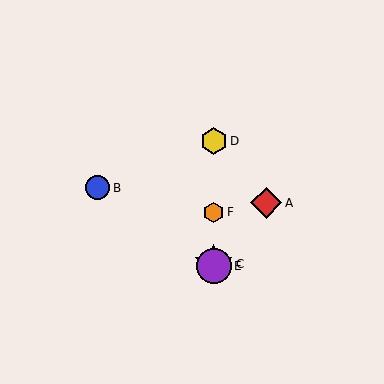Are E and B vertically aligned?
No, E is at x≈214 and B is at x≈98.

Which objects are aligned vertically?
Objects C, D, E, F are aligned vertically.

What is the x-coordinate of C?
Object C is at x≈214.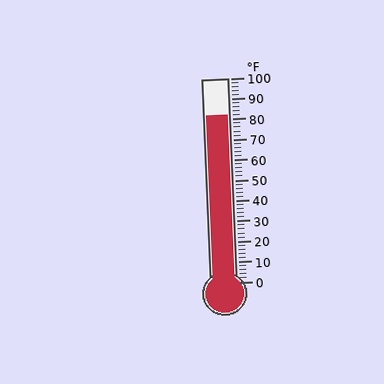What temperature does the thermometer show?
The thermometer shows approximately 82°F.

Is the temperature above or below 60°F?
The temperature is above 60°F.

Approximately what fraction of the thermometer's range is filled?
The thermometer is filled to approximately 80% of its range.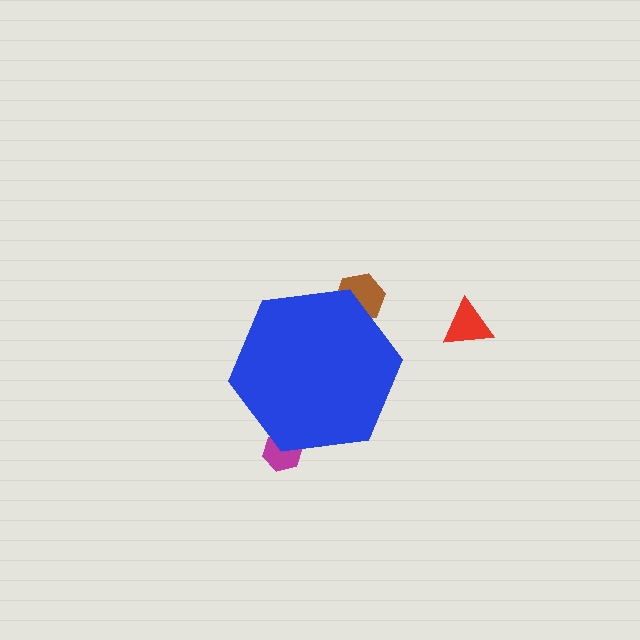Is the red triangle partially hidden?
No, the red triangle is fully visible.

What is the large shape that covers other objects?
A blue hexagon.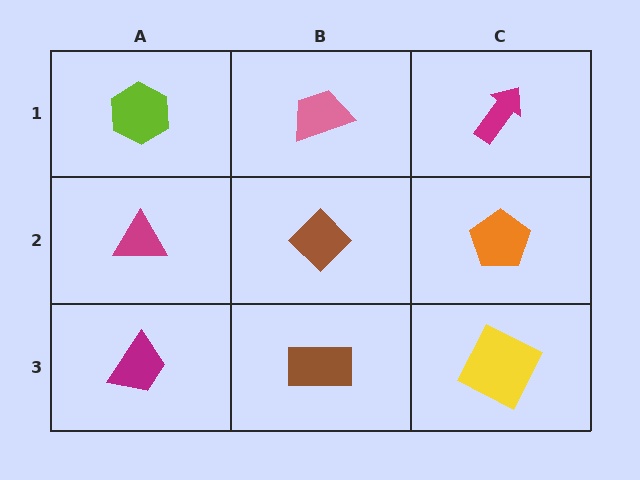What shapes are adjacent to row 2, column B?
A pink trapezoid (row 1, column B), a brown rectangle (row 3, column B), a magenta triangle (row 2, column A), an orange pentagon (row 2, column C).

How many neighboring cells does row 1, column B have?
3.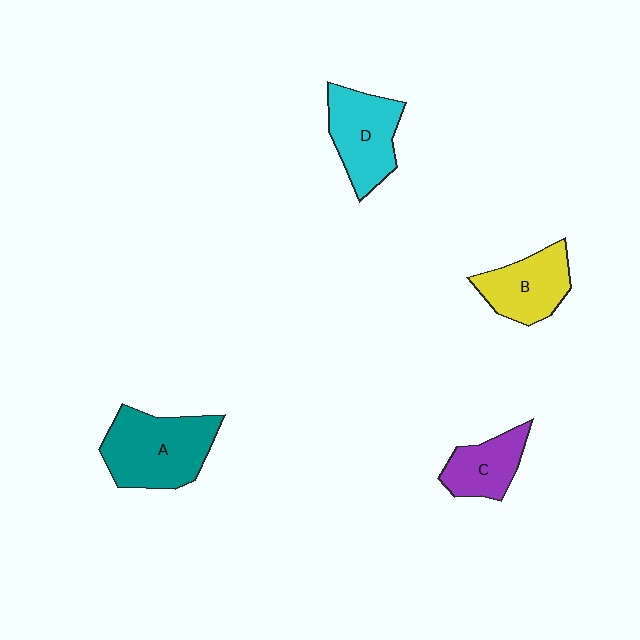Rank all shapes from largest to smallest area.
From largest to smallest: A (teal), D (cyan), B (yellow), C (purple).